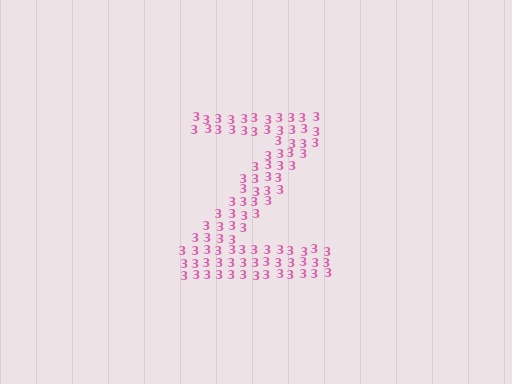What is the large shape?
The large shape is the letter Z.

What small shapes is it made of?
It is made of small digit 3's.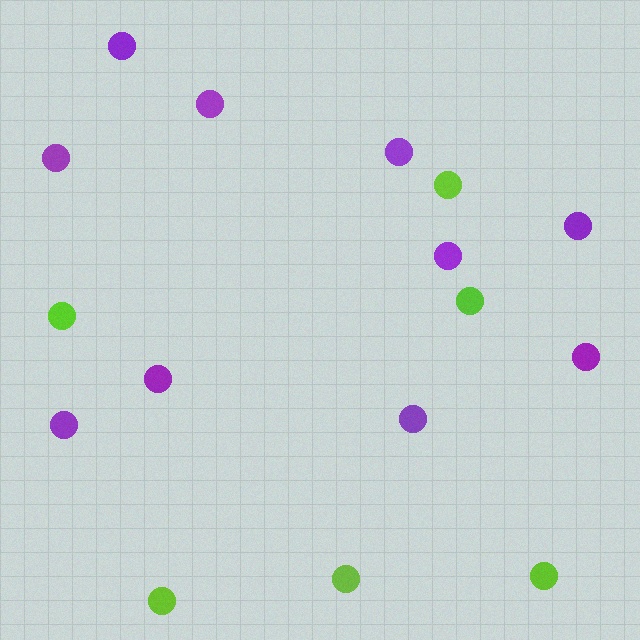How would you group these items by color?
There are 2 groups: one group of lime circles (6) and one group of purple circles (10).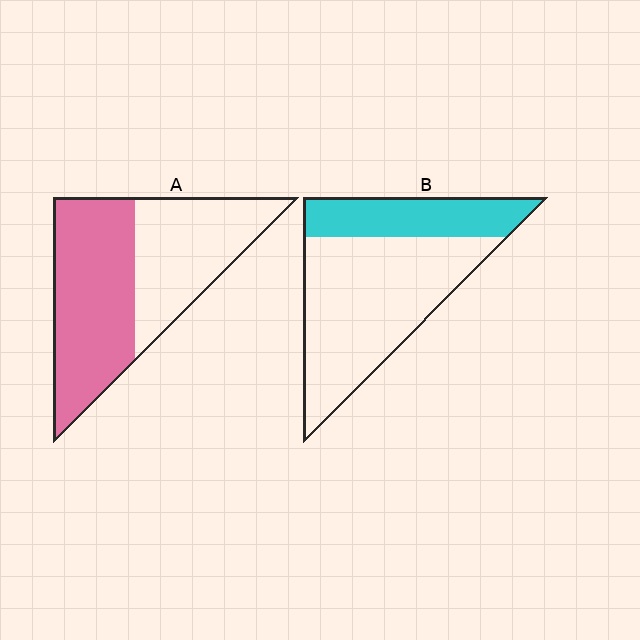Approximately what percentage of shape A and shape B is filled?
A is approximately 55% and B is approximately 30%.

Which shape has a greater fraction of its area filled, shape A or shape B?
Shape A.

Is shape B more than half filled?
No.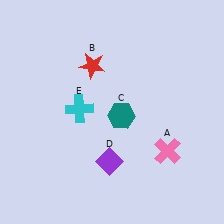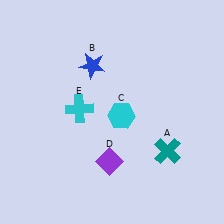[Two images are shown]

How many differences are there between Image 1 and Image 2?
There are 3 differences between the two images.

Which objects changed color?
A changed from pink to teal. B changed from red to blue. C changed from teal to cyan.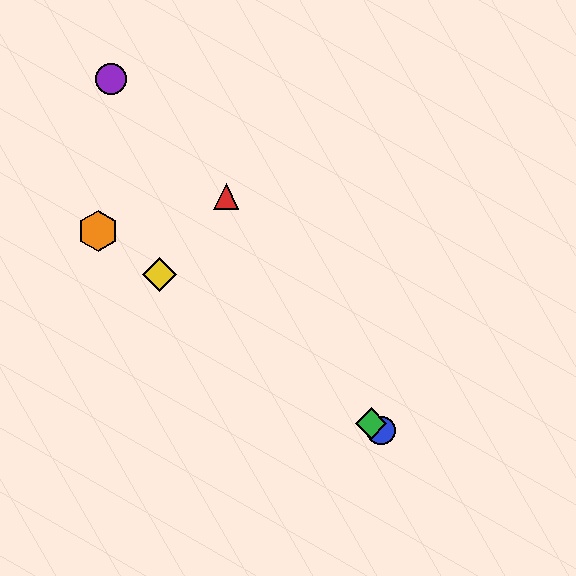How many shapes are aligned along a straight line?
4 shapes (the blue circle, the green diamond, the yellow diamond, the orange hexagon) are aligned along a straight line.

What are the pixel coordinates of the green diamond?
The green diamond is at (371, 424).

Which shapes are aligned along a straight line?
The blue circle, the green diamond, the yellow diamond, the orange hexagon are aligned along a straight line.